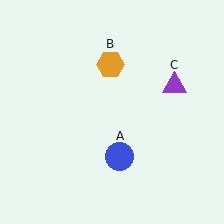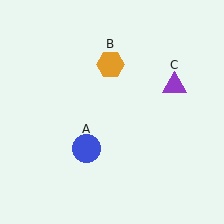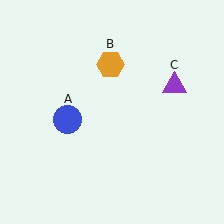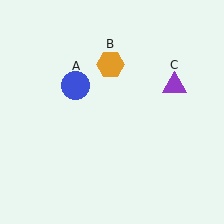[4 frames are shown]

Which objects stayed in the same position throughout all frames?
Orange hexagon (object B) and purple triangle (object C) remained stationary.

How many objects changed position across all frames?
1 object changed position: blue circle (object A).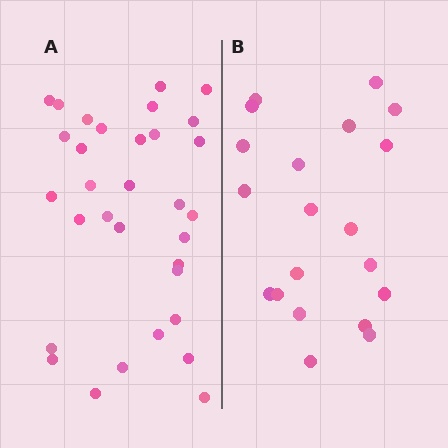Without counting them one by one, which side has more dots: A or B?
Region A (the left region) has more dots.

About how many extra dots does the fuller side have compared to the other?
Region A has roughly 12 or so more dots than region B.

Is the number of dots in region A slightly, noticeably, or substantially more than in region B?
Region A has substantially more. The ratio is roughly 1.6 to 1.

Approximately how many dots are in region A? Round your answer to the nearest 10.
About 30 dots. (The exact count is 32, which rounds to 30.)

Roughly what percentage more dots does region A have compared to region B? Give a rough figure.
About 60% more.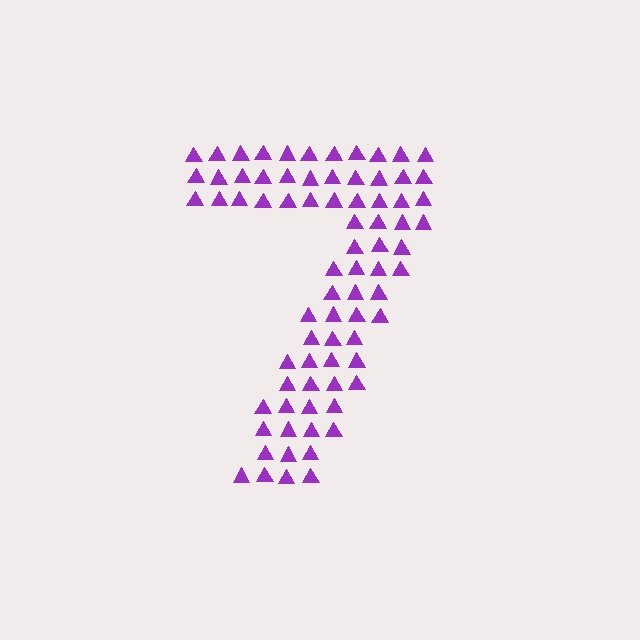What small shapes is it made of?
It is made of small triangles.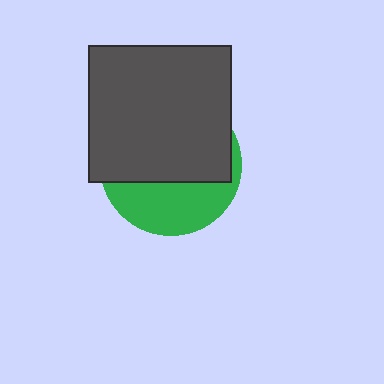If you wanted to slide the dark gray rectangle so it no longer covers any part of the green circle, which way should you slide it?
Slide it up — that is the most direct way to separate the two shapes.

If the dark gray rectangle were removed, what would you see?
You would see the complete green circle.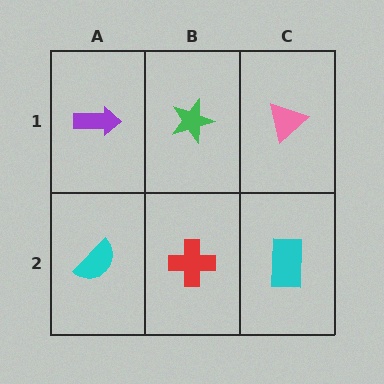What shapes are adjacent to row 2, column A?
A purple arrow (row 1, column A), a red cross (row 2, column B).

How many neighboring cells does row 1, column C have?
2.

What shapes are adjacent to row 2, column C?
A pink triangle (row 1, column C), a red cross (row 2, column B).